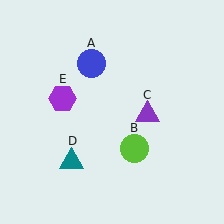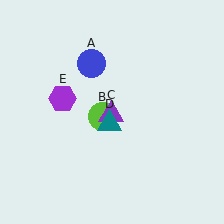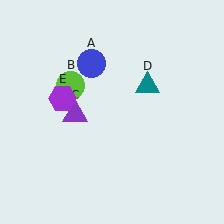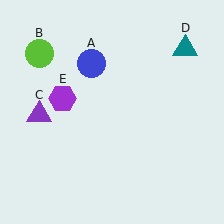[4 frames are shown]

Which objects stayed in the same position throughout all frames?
Blue circle (object A) and purple hexagon (object E) remained stationary.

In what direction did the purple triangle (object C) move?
The purple triangle (object C) moved left.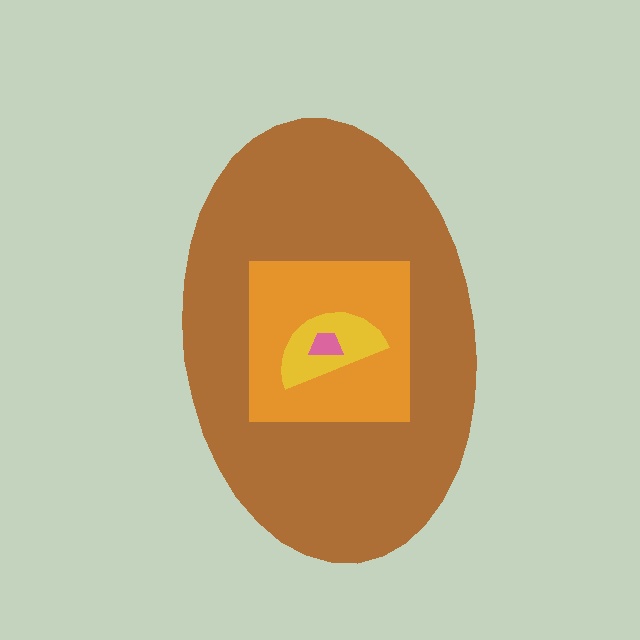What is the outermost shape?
The brown ellipse.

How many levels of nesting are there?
4.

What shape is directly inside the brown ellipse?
The orange square.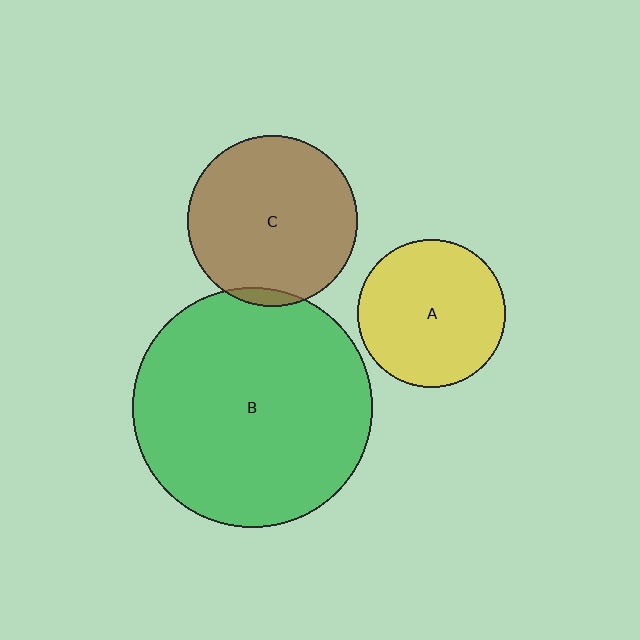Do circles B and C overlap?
Yes.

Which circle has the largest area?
Circle B (green).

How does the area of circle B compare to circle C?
Approximately 2.0 times.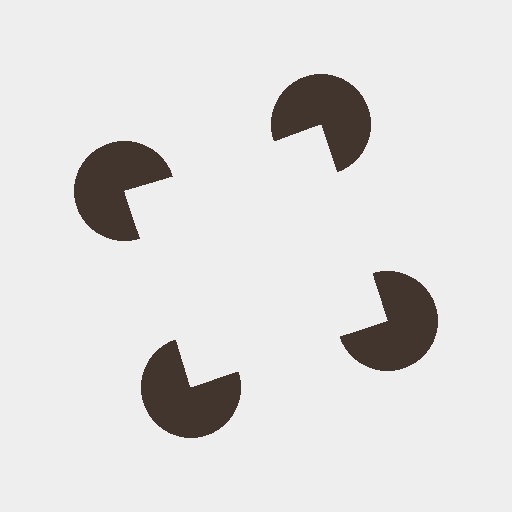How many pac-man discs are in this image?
There are 4 — one at each vertex of the illusory square.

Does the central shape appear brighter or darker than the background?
It typically appears slightly brighter than the background, even though no actual brightness change is drawn.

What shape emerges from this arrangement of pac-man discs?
An illusory square — its edges are inferred from the aligned wedge cuts in the pac-man discs, not physically drawn.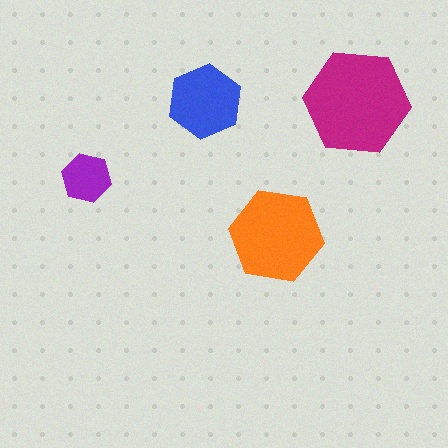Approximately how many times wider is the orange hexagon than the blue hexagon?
About 1.5 times wider.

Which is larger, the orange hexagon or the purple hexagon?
The orange one.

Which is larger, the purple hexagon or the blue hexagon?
The blue one.